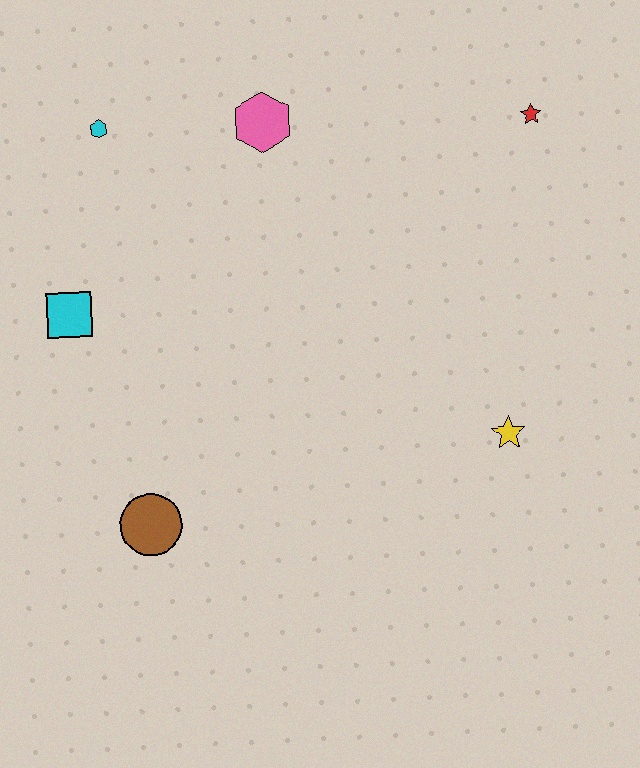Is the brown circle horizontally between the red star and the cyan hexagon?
Yes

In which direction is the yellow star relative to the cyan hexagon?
The yellow star is to the right of the cyan hexagon.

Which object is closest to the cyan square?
The cyan hexagon is closest to the cyan square.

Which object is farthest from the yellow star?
The cyan hexagon is farthest from the yellow star.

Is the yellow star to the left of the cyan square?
No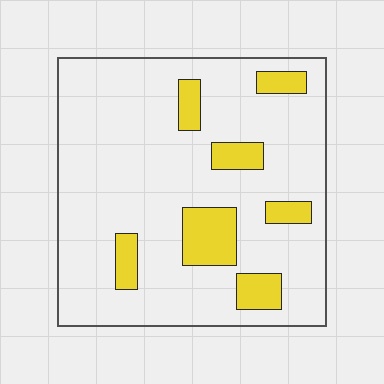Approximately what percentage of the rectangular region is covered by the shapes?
Approximately 15%.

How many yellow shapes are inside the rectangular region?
7.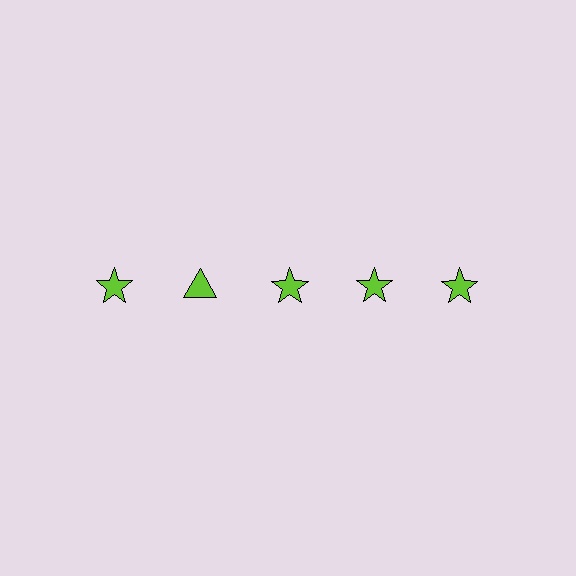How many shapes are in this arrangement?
There are 5 shapes arranged in a grid pattern.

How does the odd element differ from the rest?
It has a different shape: triangle instead of star.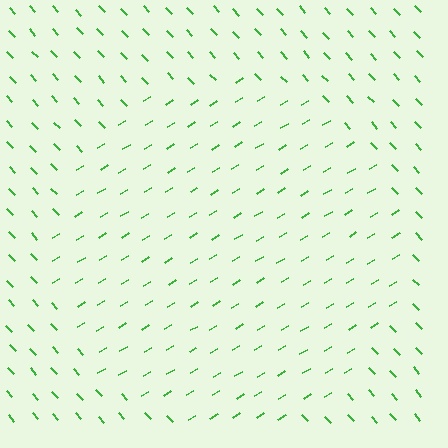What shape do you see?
I see a circle.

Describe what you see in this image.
The image is filled with small green line segments. A circle region in the image has lines oriented differently from the surrounding lines, creating a visible texture boundary.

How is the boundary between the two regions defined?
The boundary is defined purely by a change in line orientation (approximately 78 degrees difference). All lines are the same color and thickness.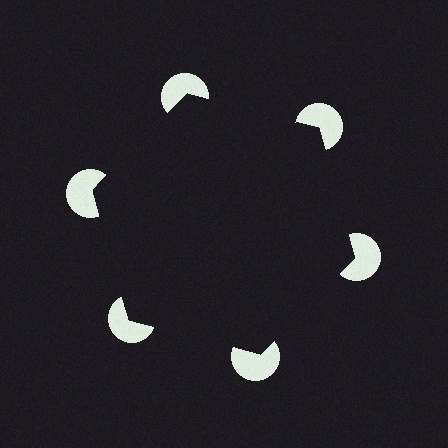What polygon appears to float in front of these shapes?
An illusory hexagon — its edges are inferred from the aligned wedge cuts in the pac-man discs, not physically drawn.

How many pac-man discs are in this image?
There are 6 — one at each vertex of the illusory hexagon.